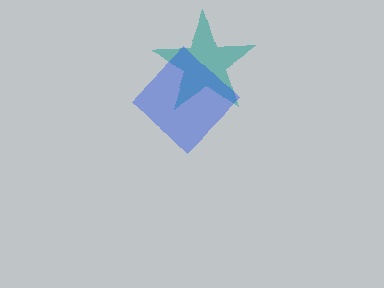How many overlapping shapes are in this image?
There are 2 overlapping shapes in the image.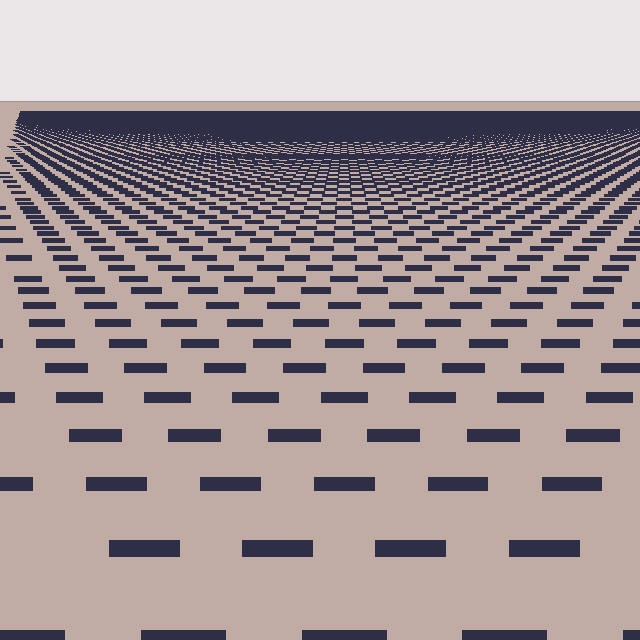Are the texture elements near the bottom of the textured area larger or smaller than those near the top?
Larger. Near the bottom, elements are closer to the viewer and appear at a bigger on-screen size.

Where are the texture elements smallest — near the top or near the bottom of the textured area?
Near the top.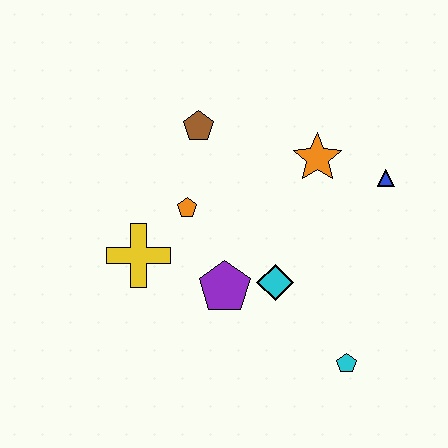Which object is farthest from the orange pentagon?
The cyan pentagon is farthest from the orange pentagon.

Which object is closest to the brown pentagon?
The orange pentagon is closest to the brown pentagon.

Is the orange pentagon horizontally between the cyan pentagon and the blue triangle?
No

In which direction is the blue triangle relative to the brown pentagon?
The blue triangle is to the right of the brown pentagon.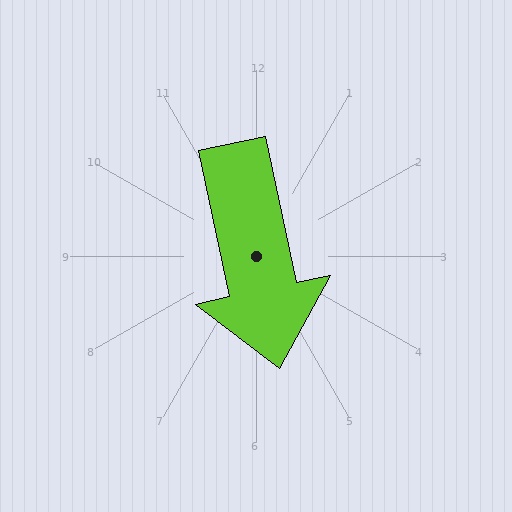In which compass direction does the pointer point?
South.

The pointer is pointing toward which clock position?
Roughly 6 o'clock.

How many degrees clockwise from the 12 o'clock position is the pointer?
Approximately 168 degrees.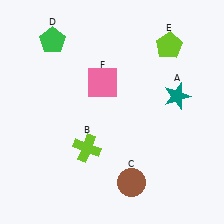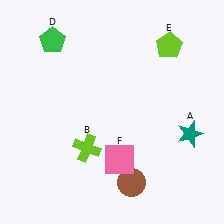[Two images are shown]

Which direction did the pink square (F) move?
The pink square (F) moved down.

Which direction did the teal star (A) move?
The teal star (A) moved down.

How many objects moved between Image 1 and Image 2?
2 objects moved between the two images.